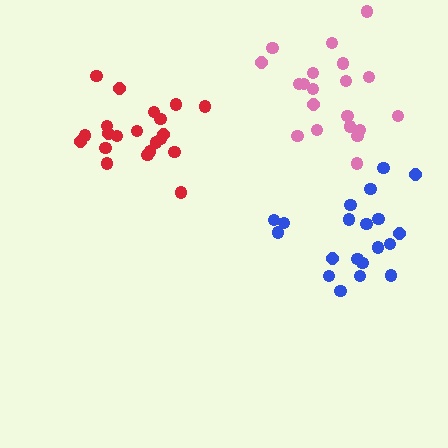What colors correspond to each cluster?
The clusters are colored: blue, red, pink.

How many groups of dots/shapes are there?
There are 3 groups.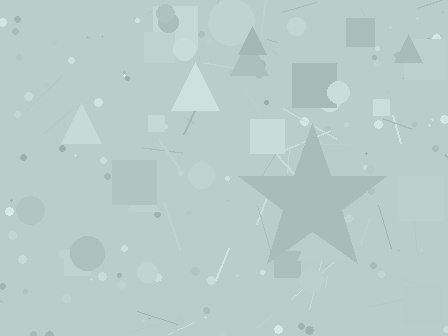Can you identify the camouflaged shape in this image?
The camouflaged shape is a star.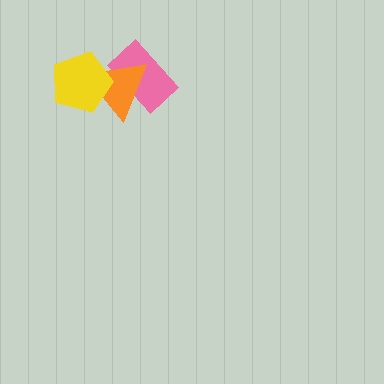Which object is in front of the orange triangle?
The yellow pentagon is in front of the orange triangle.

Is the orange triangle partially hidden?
Yes, it is partially covered by another shape.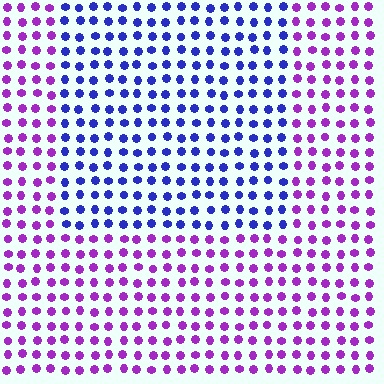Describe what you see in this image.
The image is filled with small purple elements in a uniform arrangement. A rectangle-shaped region is visible where the elements are tinted to a slightly different hue, forming a subtle color boundary.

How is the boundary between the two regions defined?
The boundary is defined purely by a slight shift in hue (about 50 degrees). Spacing, size, and orientation are identical on both sides.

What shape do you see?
I see a rectangle.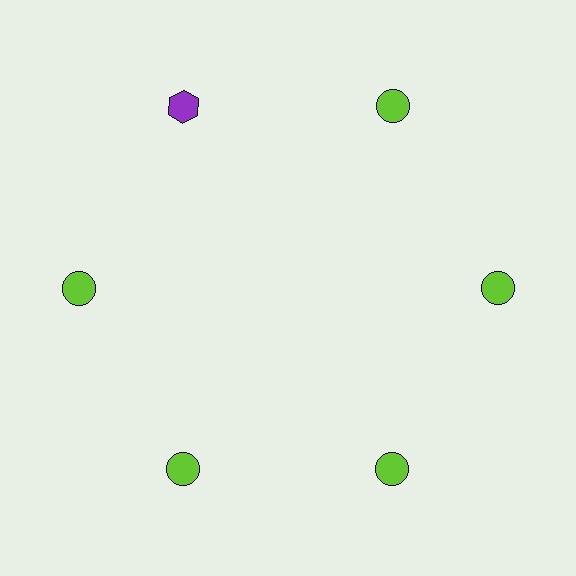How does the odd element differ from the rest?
It differs in both color (purple instead of lime) and shape (hexagon instead of circle).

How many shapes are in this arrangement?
There are 6 shapes arranged in a ring pattern.